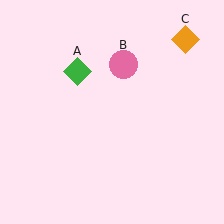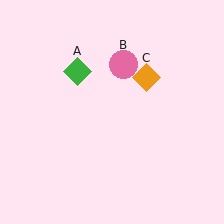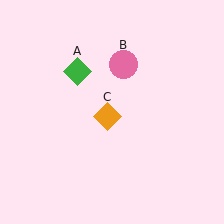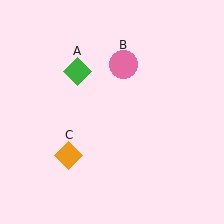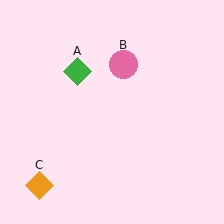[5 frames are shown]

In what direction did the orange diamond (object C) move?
The orange diamond (object C) moved down and to the left.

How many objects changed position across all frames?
1 object changed position: orange diamond (object C).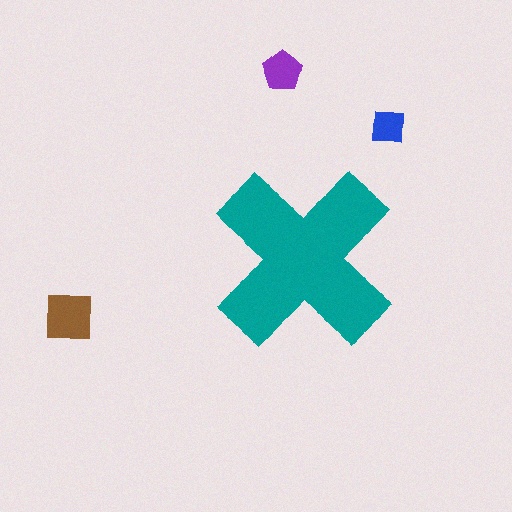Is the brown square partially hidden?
No, the brown square is fully visible.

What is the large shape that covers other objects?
A teal cross.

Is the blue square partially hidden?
No, the blue square is fully visible.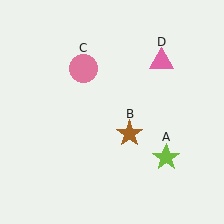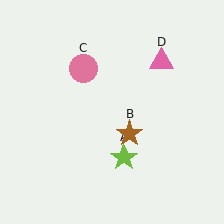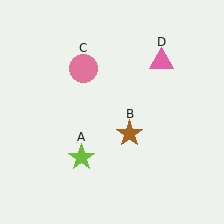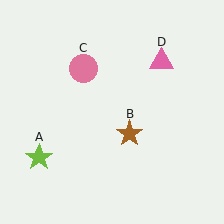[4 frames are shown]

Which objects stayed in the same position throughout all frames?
Brown star (object B) and pink circle (object C) and pink triangle (object D) remained stationary.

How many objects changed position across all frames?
1 object changed position: lime star (object A).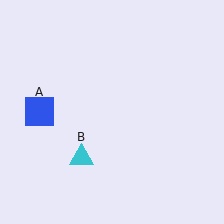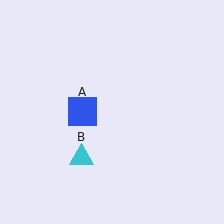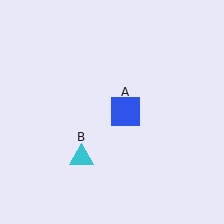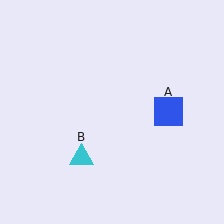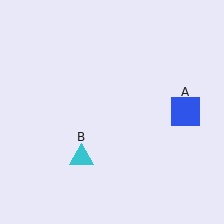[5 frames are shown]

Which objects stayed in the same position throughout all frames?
Cyan triangle (object B) remained stationary.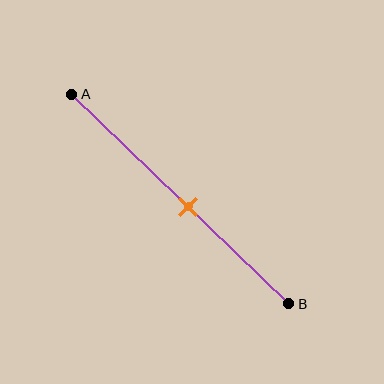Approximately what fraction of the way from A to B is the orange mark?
The orange mark is approximately 55% of the way from A to B.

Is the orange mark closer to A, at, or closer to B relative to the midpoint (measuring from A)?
The orange mark is closer to point B than the midpoint of segment AB.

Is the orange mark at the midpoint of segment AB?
No, the mark is at about 55% from A, not at the 50% midpoint.